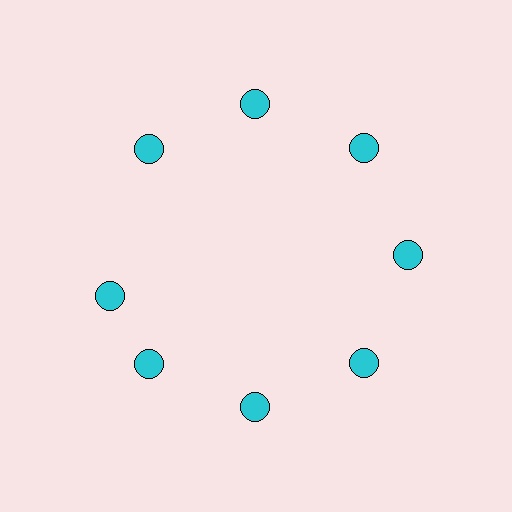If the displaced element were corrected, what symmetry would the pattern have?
It would have 8-fold rotational symmetry — the pattern would map onto itself every 45 degrees.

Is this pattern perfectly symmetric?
No. The 8 cyan circles are arranged in a ring, but one element near the 9 o'clock position is rotated out of alignment along the ring, breaking the 8-fold rotational symmetry.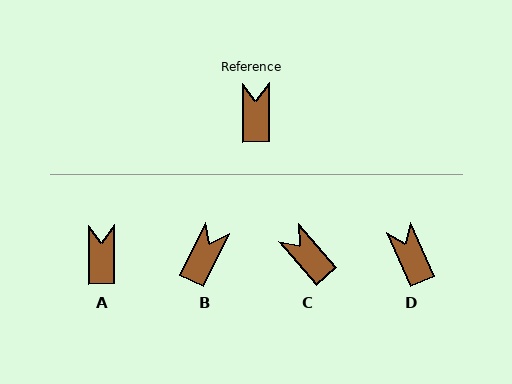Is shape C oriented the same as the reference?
No, it is off by about 41 degrees.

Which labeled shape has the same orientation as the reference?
A.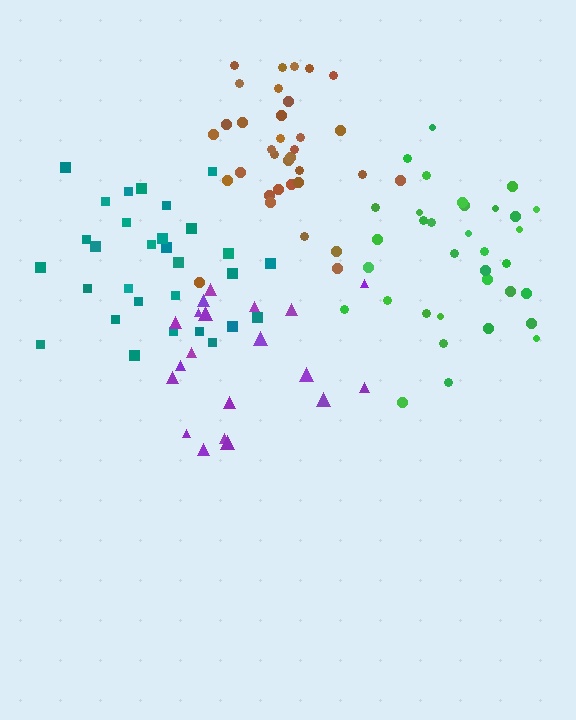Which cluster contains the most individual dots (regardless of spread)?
Green (34).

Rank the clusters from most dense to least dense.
brown, green, teal, purple.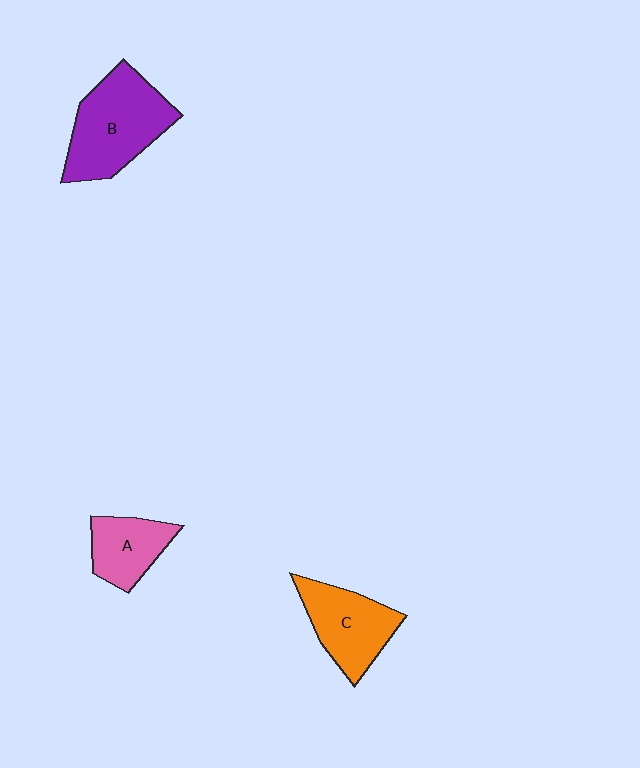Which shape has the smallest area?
Shape A (pink).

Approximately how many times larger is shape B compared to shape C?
Approximately 1.3 times.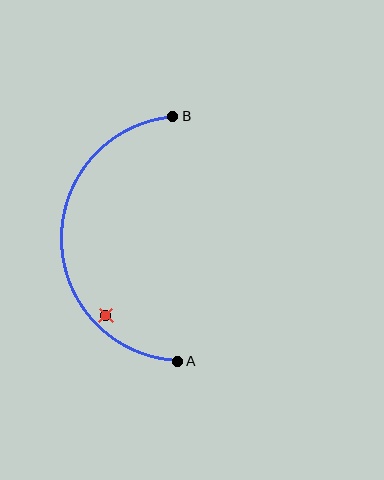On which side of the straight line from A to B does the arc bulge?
The arc bulges to the left of the straight line connecting A and B.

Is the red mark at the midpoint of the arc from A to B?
No — the red mark does not lie on the arc at all. It sits slightly inside the curve.